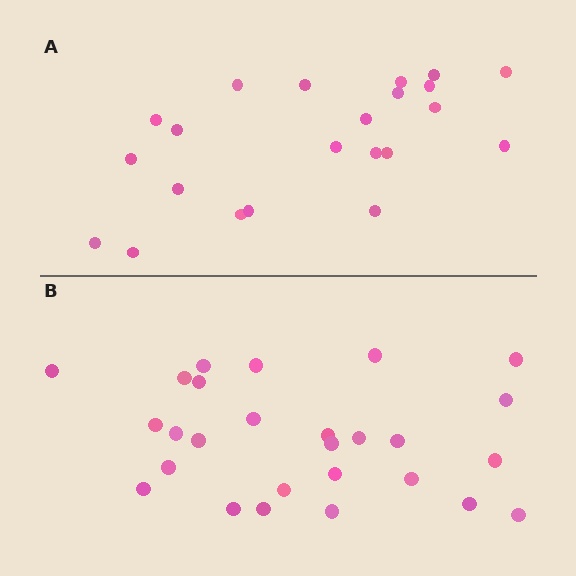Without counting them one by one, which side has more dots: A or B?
Region B (the bottom region) has more dots.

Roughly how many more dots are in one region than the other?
Region B has about 5 more dots than region A.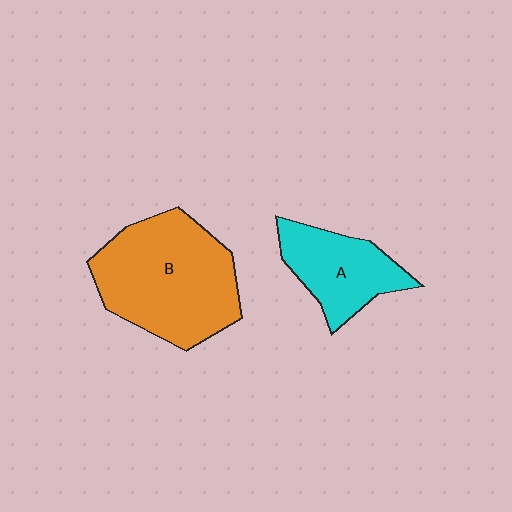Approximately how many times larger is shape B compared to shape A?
Approximately 1.8 times.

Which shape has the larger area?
Shape B (orange).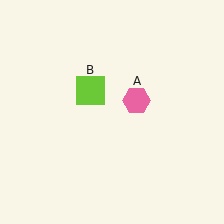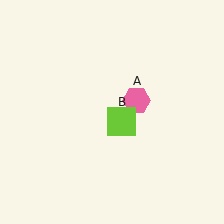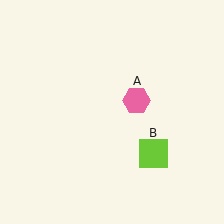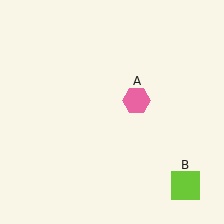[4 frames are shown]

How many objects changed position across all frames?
1 object changed position: lime square (object B).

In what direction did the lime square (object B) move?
The lime square (object B) moved down and to the right.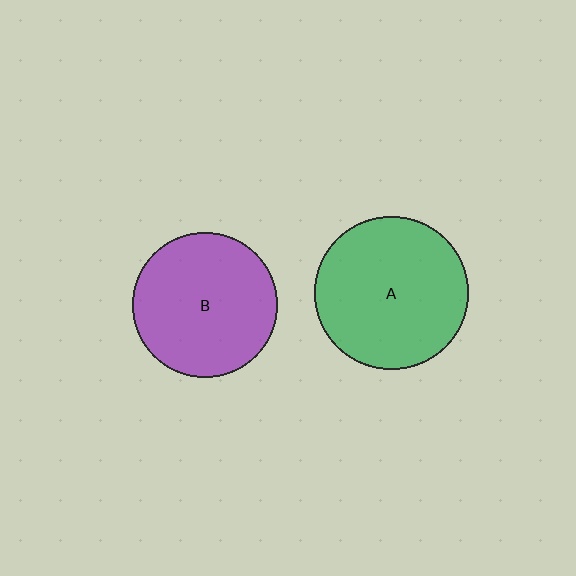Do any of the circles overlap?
No, none of the circles overlap.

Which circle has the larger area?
Circle A (green).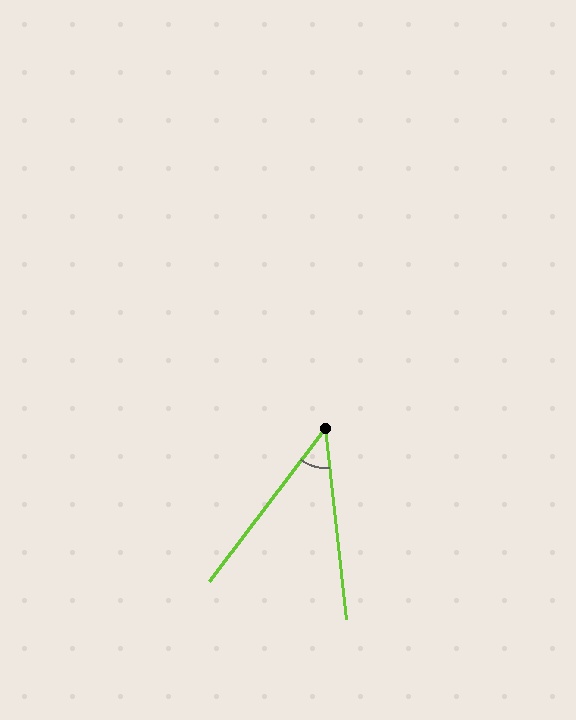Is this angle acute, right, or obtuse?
It is acute.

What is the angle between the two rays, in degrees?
Approximately 43 degrees.